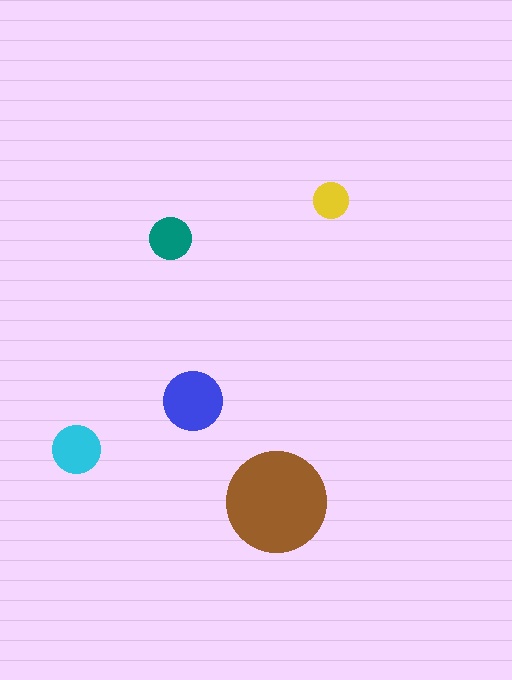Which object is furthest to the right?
The yellow circle is rightmost.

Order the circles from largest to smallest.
the brown one, the blue one, the cyan one, the teal one, the yellow one.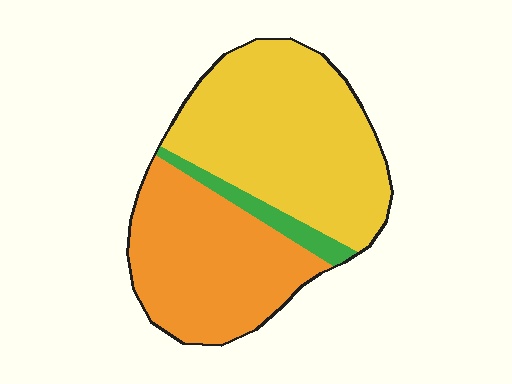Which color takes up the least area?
Green, at roughly 5%.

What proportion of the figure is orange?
Orange covers around 40% of the figure.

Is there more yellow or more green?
Yellow.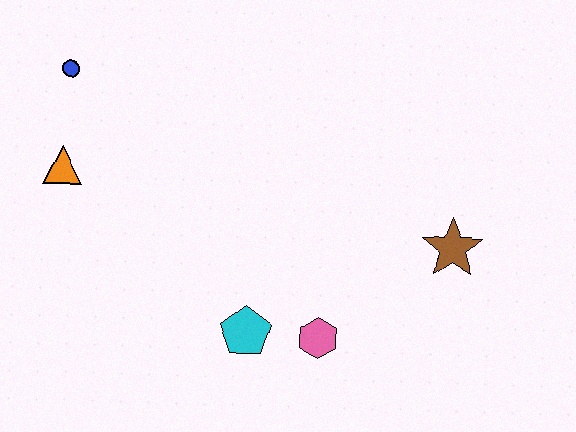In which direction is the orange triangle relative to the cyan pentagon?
The orange triangle is to the left of the cyan pentagon.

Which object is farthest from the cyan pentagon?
The blue circle is farthest from the cyan pentagon.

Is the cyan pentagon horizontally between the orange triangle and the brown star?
Yes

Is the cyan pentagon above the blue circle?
No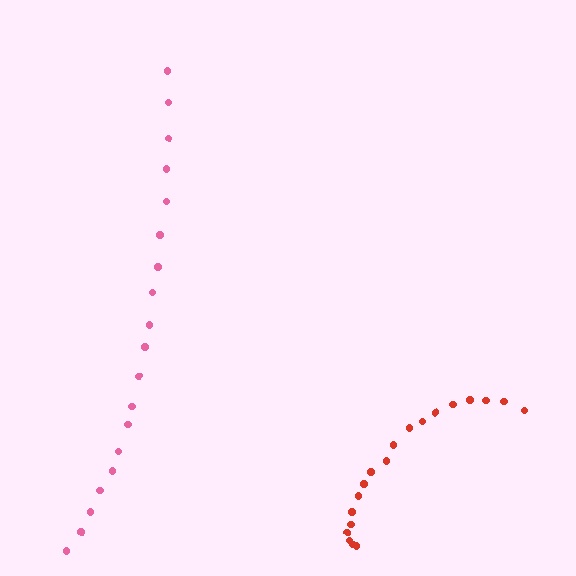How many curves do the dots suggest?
There are 2 distinct paths.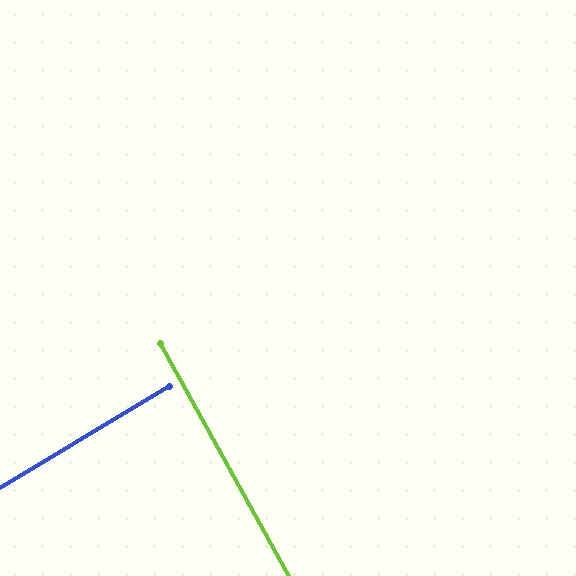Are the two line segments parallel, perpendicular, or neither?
Perpendicular — they meet at approximately 88°.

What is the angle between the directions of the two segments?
Approximately 88 degrees.